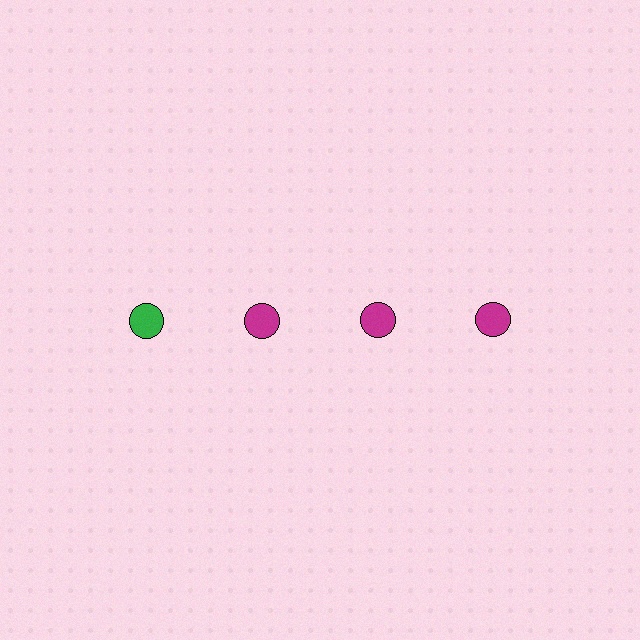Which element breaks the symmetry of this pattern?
The green circle in the top row, leftmost column breaks the symmetry. All other shapes are magenta circles.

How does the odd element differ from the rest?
It has a different color: green instead of magenta.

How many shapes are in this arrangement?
There are 4 shapes arranged in a grid pattern.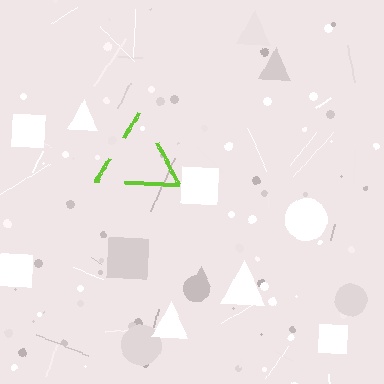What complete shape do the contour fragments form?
The contour fragments form a triangle.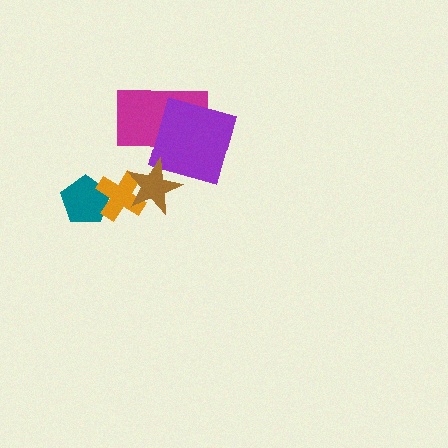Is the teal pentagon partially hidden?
Yes, it is partially covered by another shape.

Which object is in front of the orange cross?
The brown star is in front of the orange cross.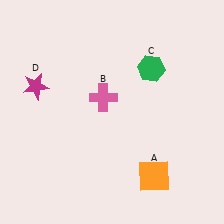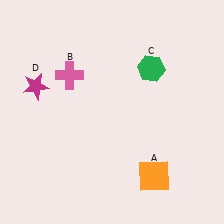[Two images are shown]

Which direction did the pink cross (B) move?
The pink cross (B) moved left.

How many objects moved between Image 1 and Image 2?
1 object moved between the two images.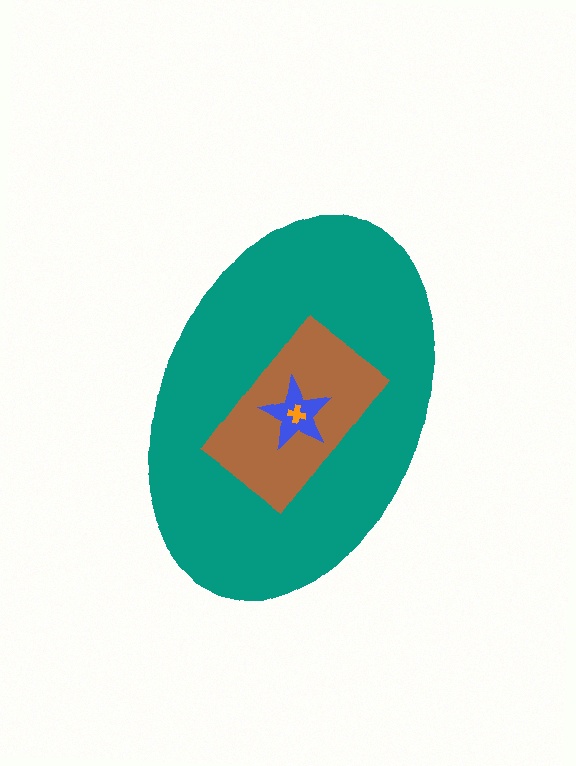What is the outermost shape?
The teal ellipse.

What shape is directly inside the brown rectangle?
The blue star.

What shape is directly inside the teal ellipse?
The brown rectangle.